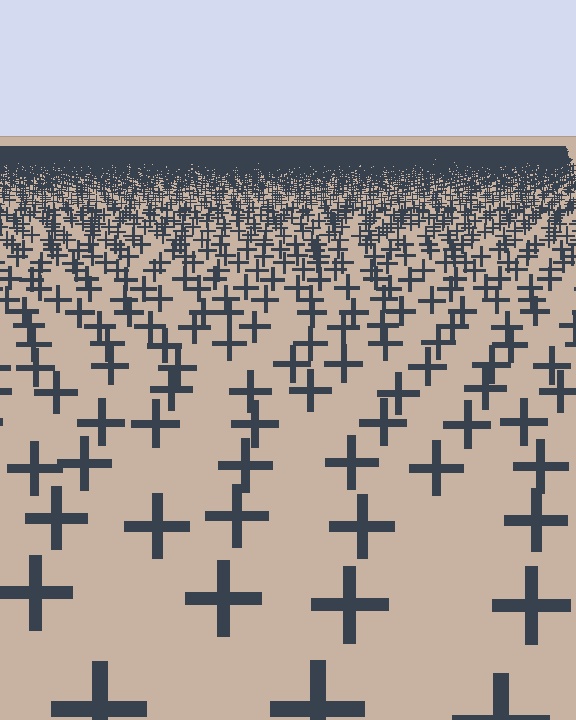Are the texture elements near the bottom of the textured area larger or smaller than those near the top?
Larger. Near the bottom, elements are closer to the viewer and appear at a bigger on-screen size.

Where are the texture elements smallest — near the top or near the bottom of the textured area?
Near the top.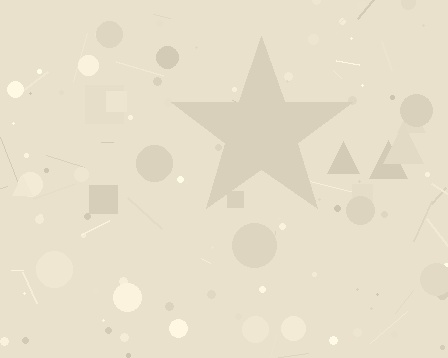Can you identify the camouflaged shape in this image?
The camouflaged shape is a star.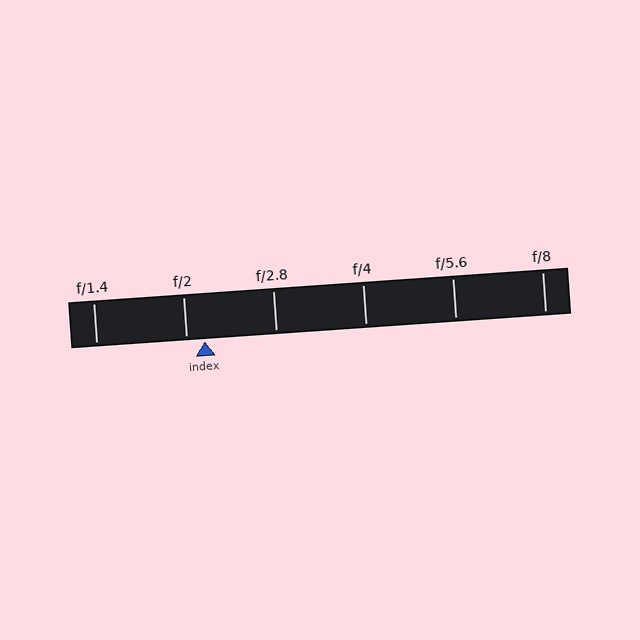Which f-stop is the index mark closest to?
The index mark is closest to f/2.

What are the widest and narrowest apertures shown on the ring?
The widest aperture shown is f/1.4 and the narrowest is f/8.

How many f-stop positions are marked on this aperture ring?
There are 6 f-stop positions marked.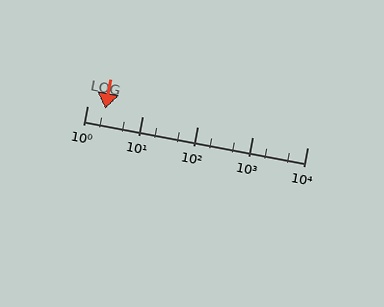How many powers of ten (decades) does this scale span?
The scale spans 4 decades, from 1 to 10000.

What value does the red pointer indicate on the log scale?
The pointer indicates approximately 2.1.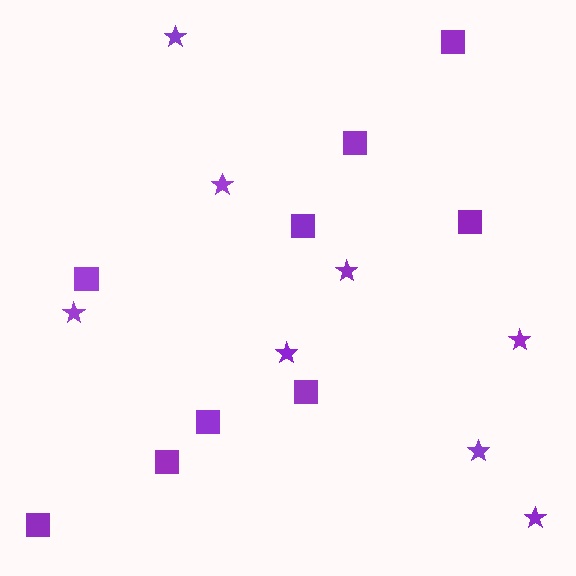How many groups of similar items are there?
There are 2 groups: one group of stars (8) and one group of squares (9).